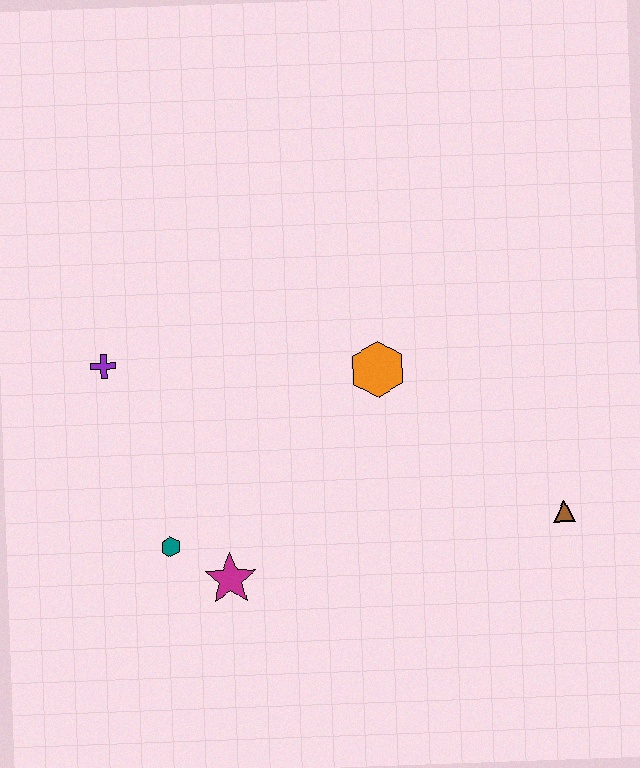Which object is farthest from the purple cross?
The brown triangle is farthest from the purple cross.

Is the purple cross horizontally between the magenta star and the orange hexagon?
No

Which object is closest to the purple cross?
The teal hexagon is closest to the purple cross.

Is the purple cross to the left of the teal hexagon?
Yes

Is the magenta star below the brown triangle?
Yes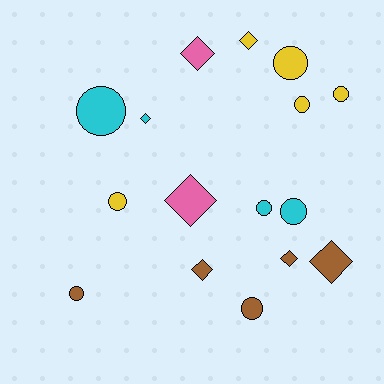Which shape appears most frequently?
Circle, with 9 objects.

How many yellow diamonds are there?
There is 1 yellow diamond.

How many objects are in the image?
There are 16 objects.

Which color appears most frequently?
Yellow, with 5 objects.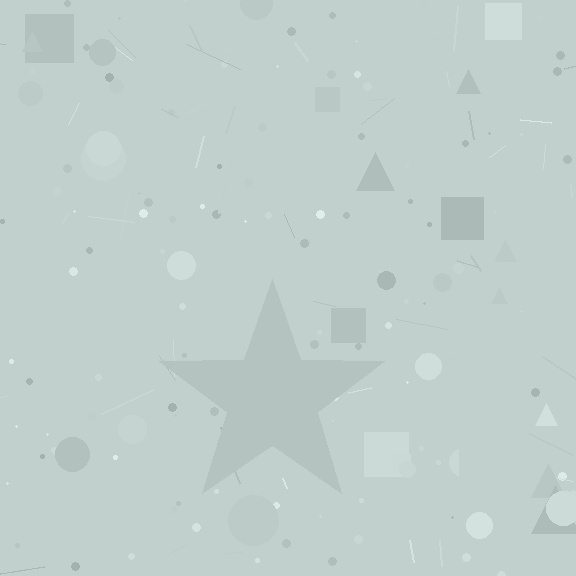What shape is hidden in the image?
A star is hidden in the image.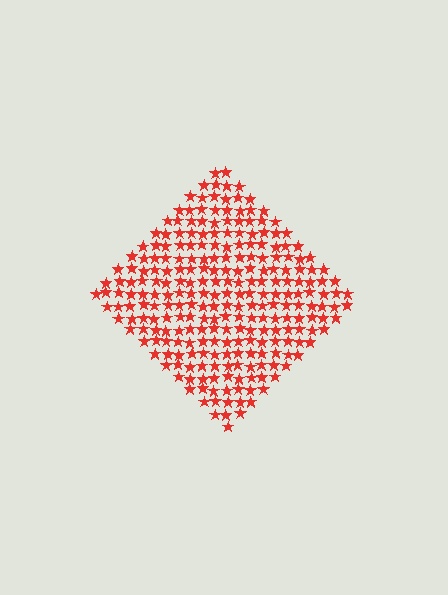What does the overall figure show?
The overall figure shows a diamond.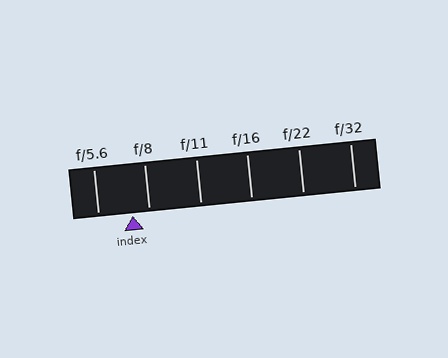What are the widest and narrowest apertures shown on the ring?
The widest aperture shown is f/5.6 and the narrowest is f/32.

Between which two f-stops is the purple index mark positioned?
The index mark is between f/5.6 and f/8.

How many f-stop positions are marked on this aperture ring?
There are 6 f-stop positions marked.